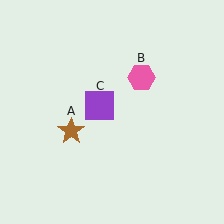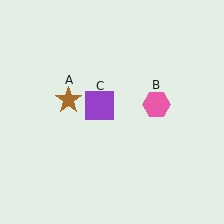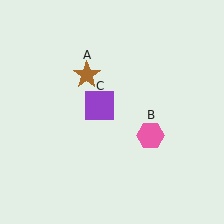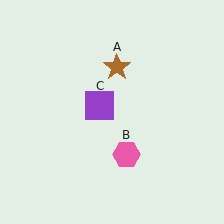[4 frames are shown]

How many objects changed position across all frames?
2 objects changed position: brown star (object A), pink hexagon (object B).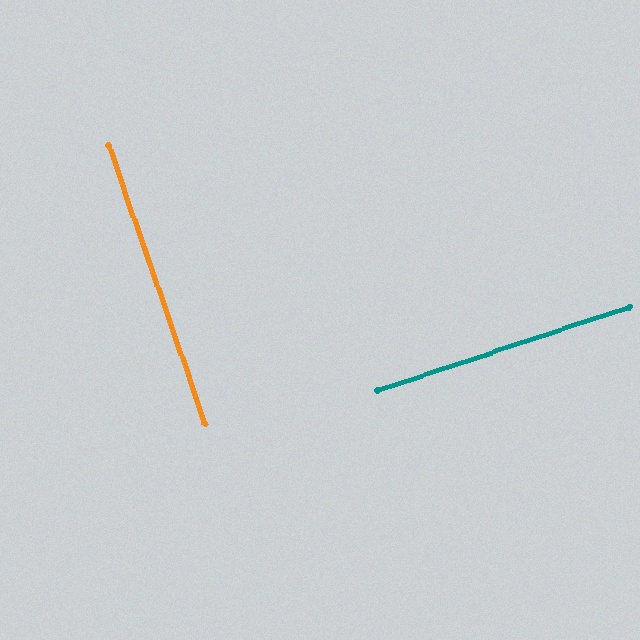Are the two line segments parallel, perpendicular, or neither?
Perpendicular — they meet at approximately 89°.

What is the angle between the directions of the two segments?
Approximately 89 degrees.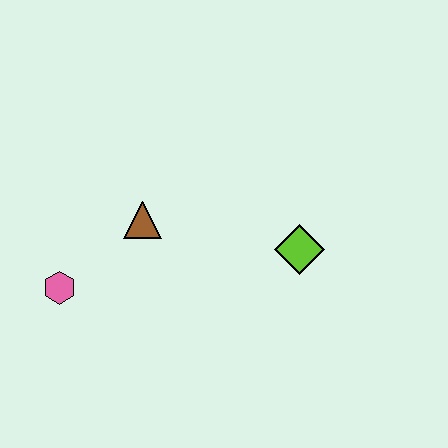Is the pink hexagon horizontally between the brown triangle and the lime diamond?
No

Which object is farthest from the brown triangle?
The lime diamond is farthest from the brown triangle.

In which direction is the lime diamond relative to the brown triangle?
The lime diamond is to the right of the brown triangle.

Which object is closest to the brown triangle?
The pink hexagon is closest to the brown triangle.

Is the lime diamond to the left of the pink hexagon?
No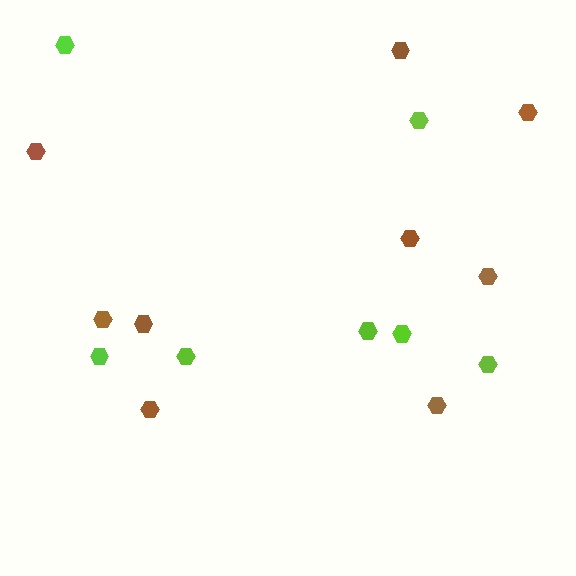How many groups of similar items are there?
There are 2 groups: one group of lime hexagons (7) and one group of brown hexagons (9).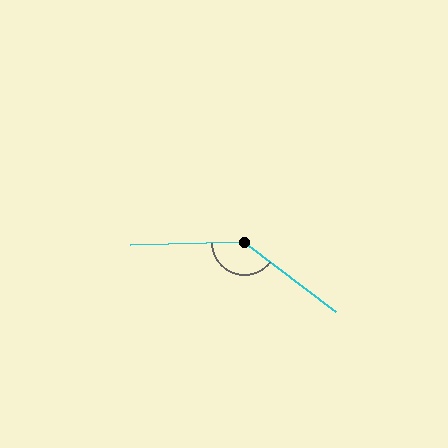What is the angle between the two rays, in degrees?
Approximately 141 degrees.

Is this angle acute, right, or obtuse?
It is obtuse.